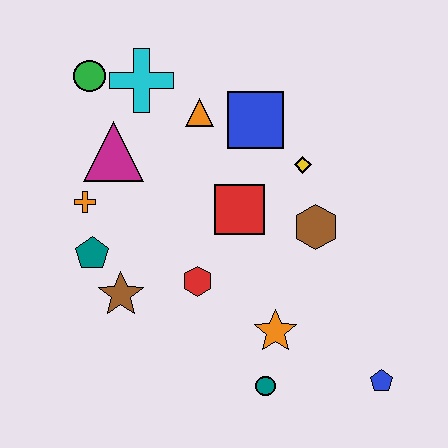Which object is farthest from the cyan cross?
The blue pentagon is farthest from the cyan cross.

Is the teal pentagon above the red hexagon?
Yes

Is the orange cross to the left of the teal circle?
Yes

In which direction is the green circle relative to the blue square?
The green circle is to the left of the blue square.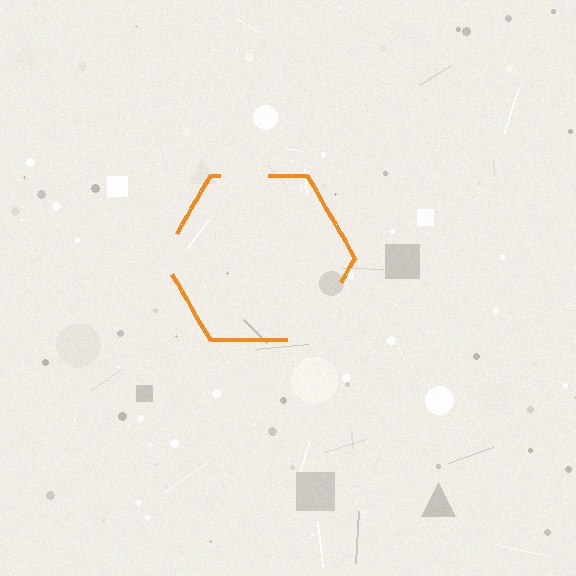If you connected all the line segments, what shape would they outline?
They would outline a hexagon.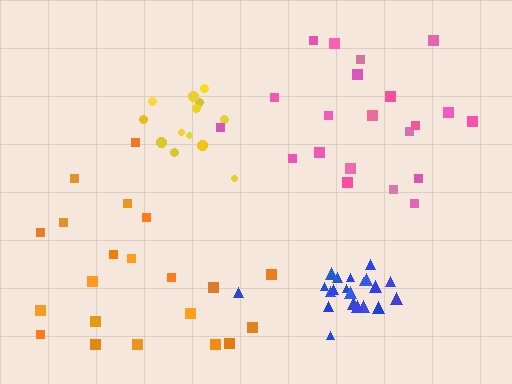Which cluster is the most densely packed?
Blue.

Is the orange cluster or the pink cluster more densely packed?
Pink.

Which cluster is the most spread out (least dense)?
Orange.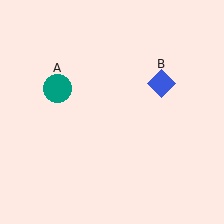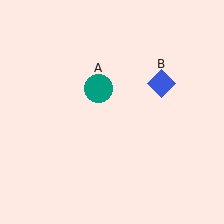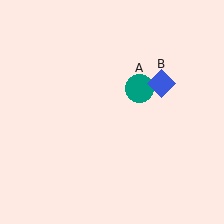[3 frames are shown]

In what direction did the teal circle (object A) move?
The teal circle (object A) moved right.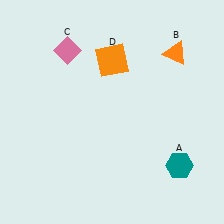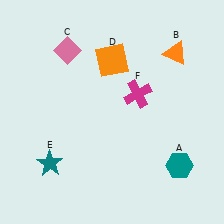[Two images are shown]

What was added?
A teal star (E), a magenta cross (F) were added in Image 2.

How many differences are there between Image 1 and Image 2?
There are 2 differences between the two images.